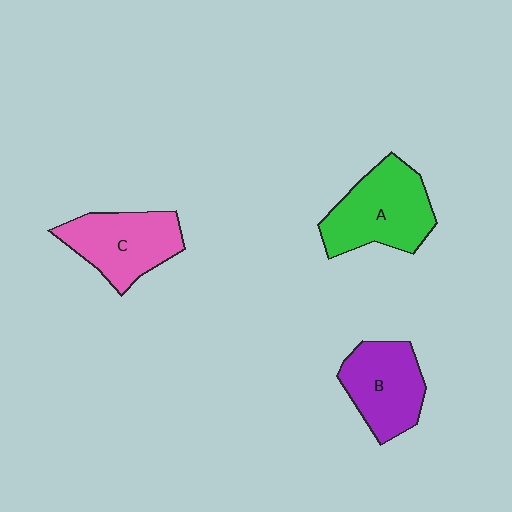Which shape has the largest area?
Shape A (green).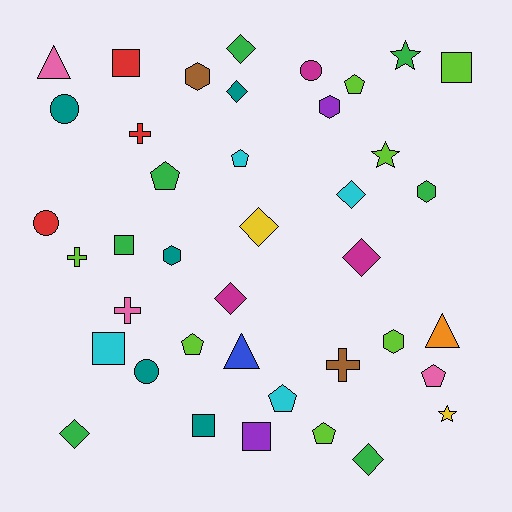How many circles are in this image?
There are 4 circles.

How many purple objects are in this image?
There are 2 purple objects.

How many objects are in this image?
There are 40 objects.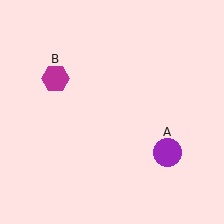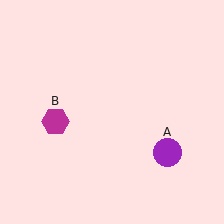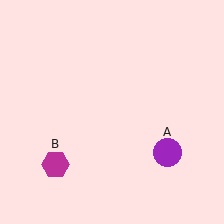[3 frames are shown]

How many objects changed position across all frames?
1 object changed position: magenta hexagon (object B).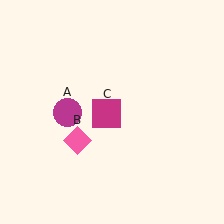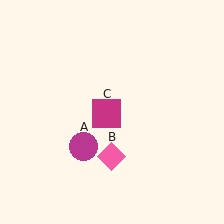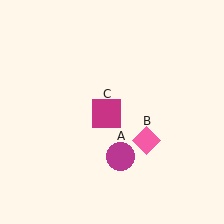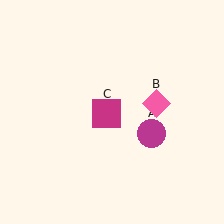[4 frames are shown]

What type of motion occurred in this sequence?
The magenta circle (object A), pink diamond (object B) rotated counterclockwise around the center of the scene.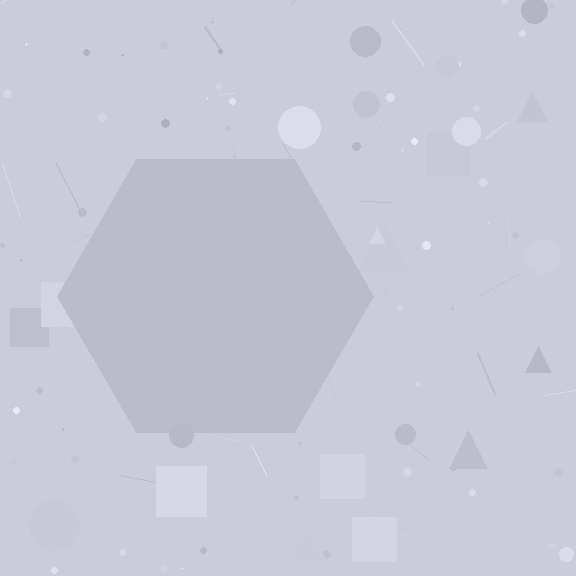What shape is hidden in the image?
A hexagon is hidden in the image.